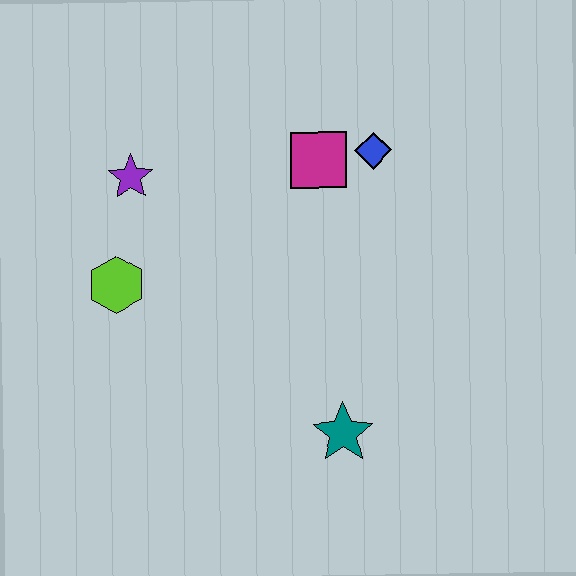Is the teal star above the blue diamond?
No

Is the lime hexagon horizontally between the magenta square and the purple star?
No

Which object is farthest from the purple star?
The teal star is farthest from the purple star.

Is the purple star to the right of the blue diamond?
No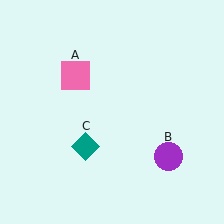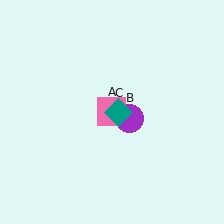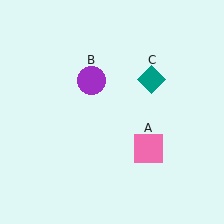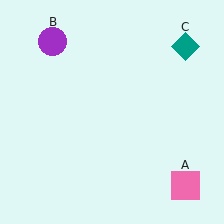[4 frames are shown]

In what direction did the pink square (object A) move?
The pink square (object A) moved down and to the right.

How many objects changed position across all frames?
3 objects changed position: pink square (object A), purple circle (object B), teal diamond (object C).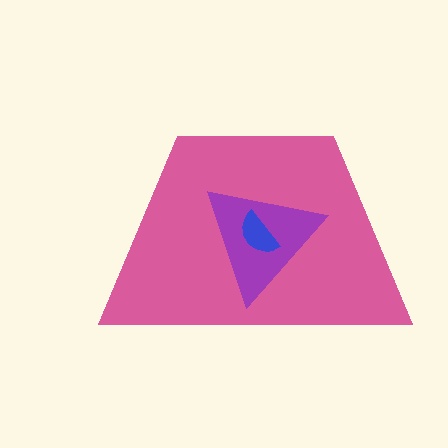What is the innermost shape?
The blue semicircle.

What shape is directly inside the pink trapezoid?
The purple triangle.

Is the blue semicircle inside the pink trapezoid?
Yes.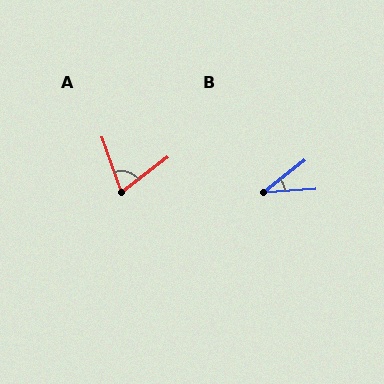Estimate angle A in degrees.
Approximately 72 degrees.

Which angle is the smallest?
B, at approximately 34 degrees.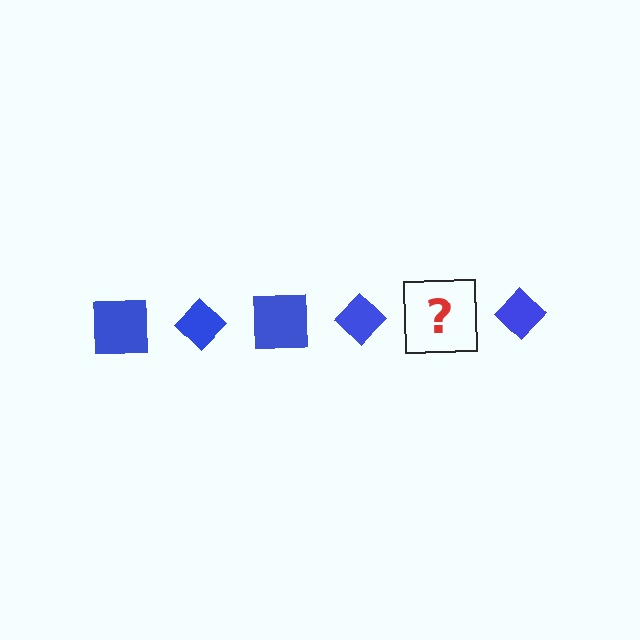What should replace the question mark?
The question mark should be replaced with a blue square.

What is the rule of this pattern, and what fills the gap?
The rule is that the pattern cycles through square, diamond shapes in blue. The gap should be filled with a blue square.